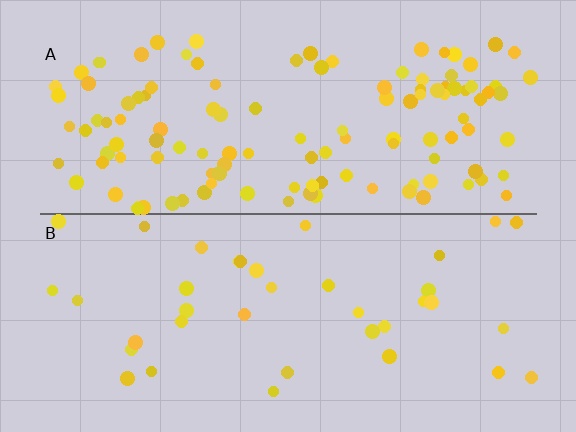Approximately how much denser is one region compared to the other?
Approximately 3.3× — region A over region B.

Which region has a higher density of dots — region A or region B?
A (the top).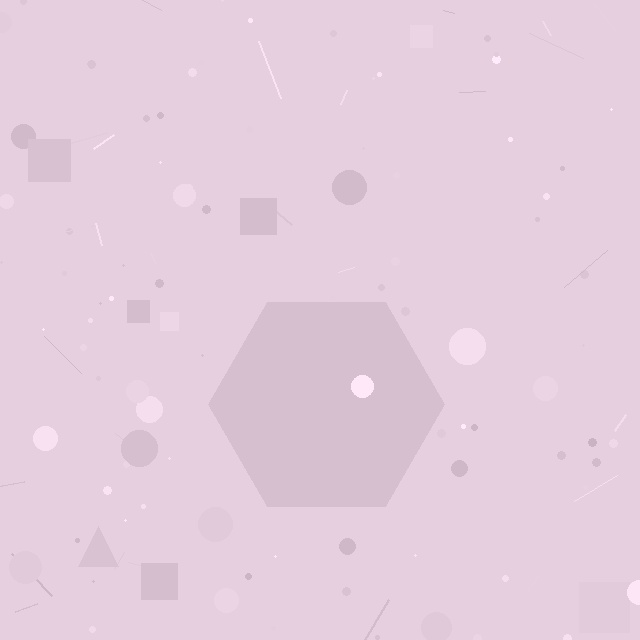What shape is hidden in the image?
A hexagon is hidden in the image.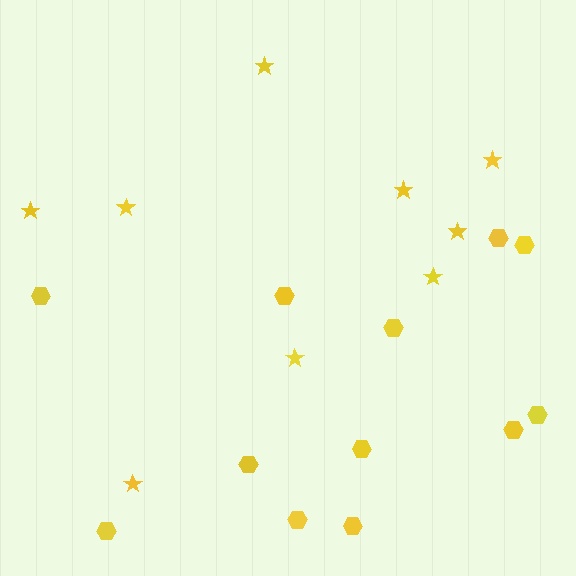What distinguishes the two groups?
There are 2 groups: one group of stars (9) and one group of hexagons (12).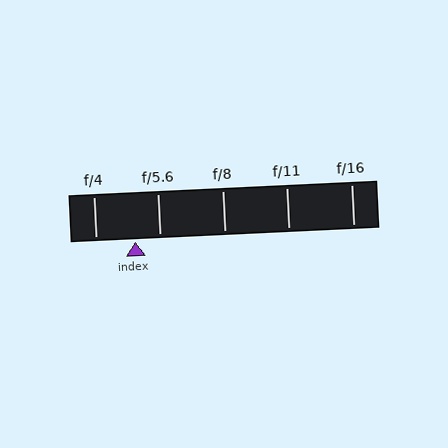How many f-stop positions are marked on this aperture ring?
There are 5 f-stop positions marked.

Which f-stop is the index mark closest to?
The index mark is closest to f/5.6.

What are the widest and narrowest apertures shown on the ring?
The widest aperture shown is f/4 and the narrowest is f/16.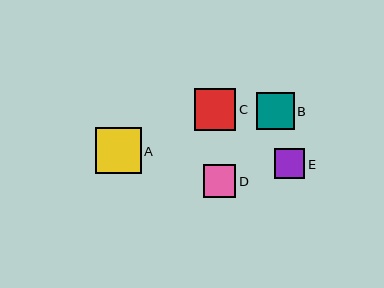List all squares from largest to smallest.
From largest to smallest: A, C, B, D, E.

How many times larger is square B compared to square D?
Square B is approximately 1.1 times the size of square D.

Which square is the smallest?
Square E is the smallest with a size of approximately 30 pixels.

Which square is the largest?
Square A is the largest with a size of approximately 46 pixels.